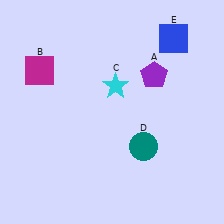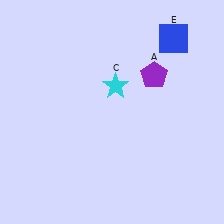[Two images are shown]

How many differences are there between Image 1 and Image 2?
There are 2 differences between the two images.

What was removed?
The teal circle (D), the magenta square (B) were removed in Image 2.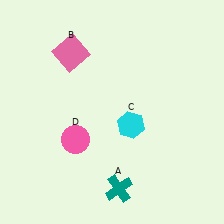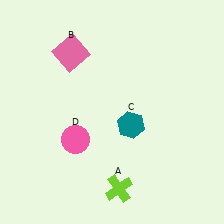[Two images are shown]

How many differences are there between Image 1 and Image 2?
There are 2 differences between the two images.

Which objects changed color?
A changed from teal to lime. C changed from cyan to teal.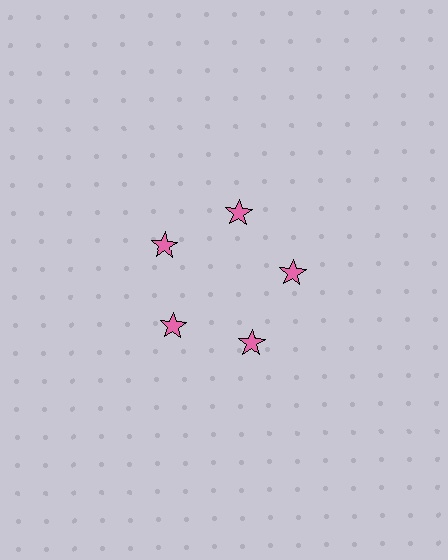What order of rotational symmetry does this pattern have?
This pattern has 5-fold rotational symmetry.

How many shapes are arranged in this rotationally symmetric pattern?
There are 5 shapes, arranged in 5 groups of 1.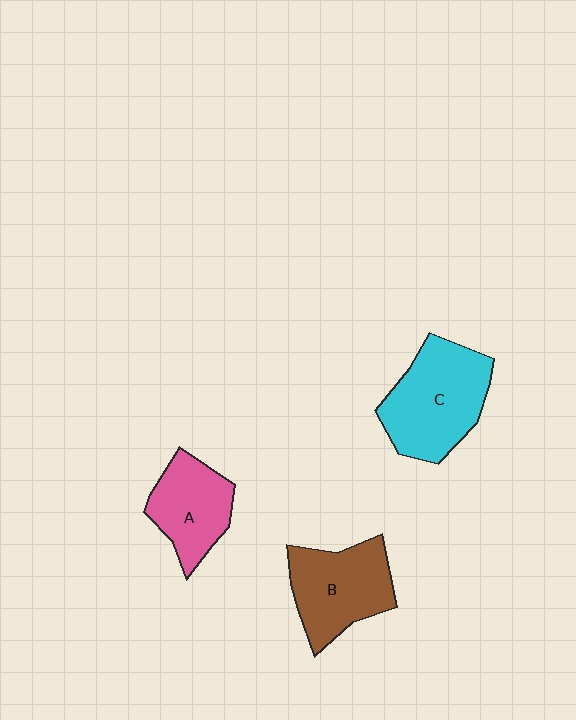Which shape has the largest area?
Shape C (cyan).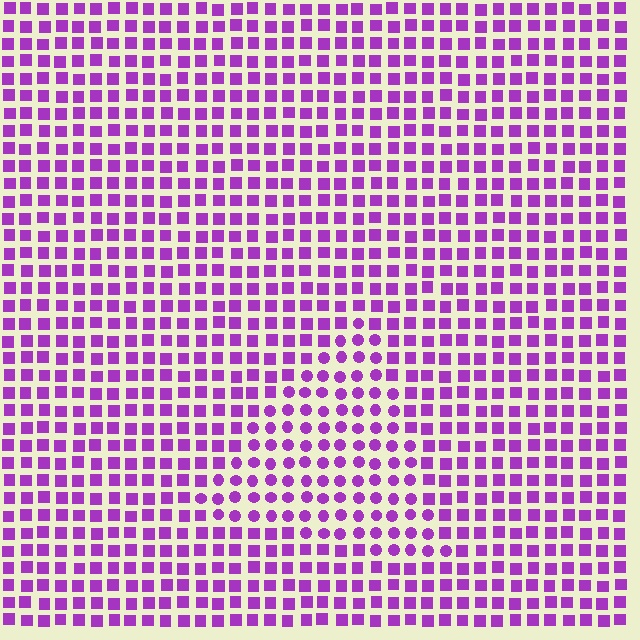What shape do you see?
I see a triangle.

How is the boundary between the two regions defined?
The boundary is defined by a change in element shape: circles inside vs. squares outside. All elements share the same color and spacing.